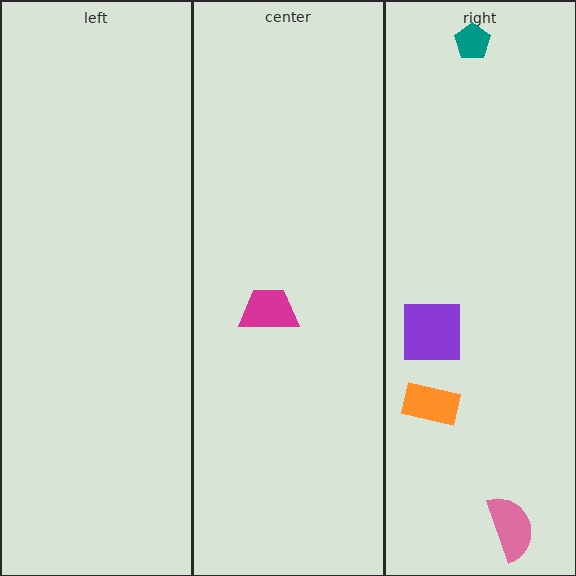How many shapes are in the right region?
4.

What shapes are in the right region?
The orange rectangle, the purple square, the pink semicircle, the teal pentagon.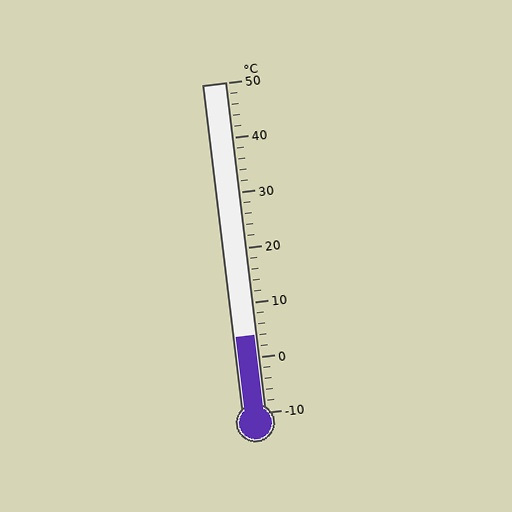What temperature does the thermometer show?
The thermometer shows approximately 4°C.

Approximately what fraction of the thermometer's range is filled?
The thermometer is filled to approximately 25% of its range.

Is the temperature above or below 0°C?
The temperature is above 0°C.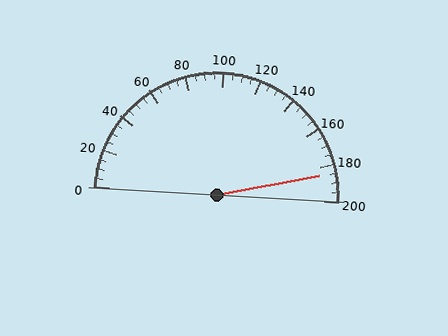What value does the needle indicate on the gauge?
The needle indicates approximately 185.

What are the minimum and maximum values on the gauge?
The gauge ranges from 0 to 200.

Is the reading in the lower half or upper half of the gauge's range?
The reading is in the upper half of the range (0 to 200).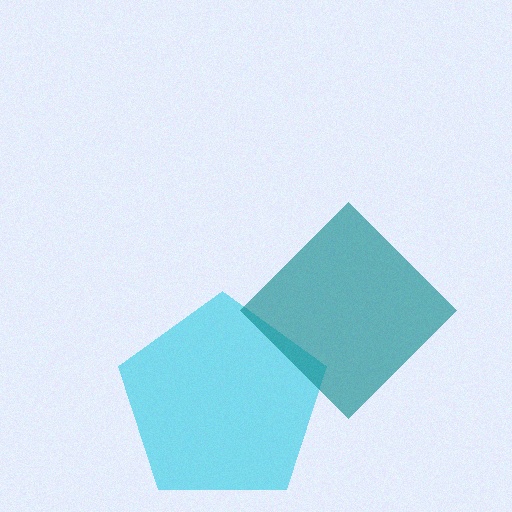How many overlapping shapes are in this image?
There are 2 overlapping shapes in the image.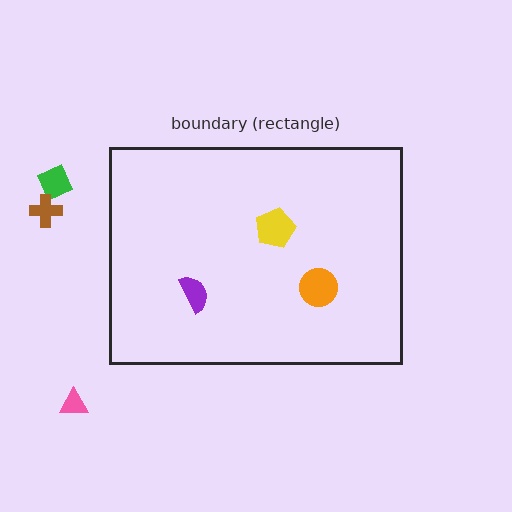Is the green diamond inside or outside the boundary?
Outside.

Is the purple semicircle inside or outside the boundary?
Inside.